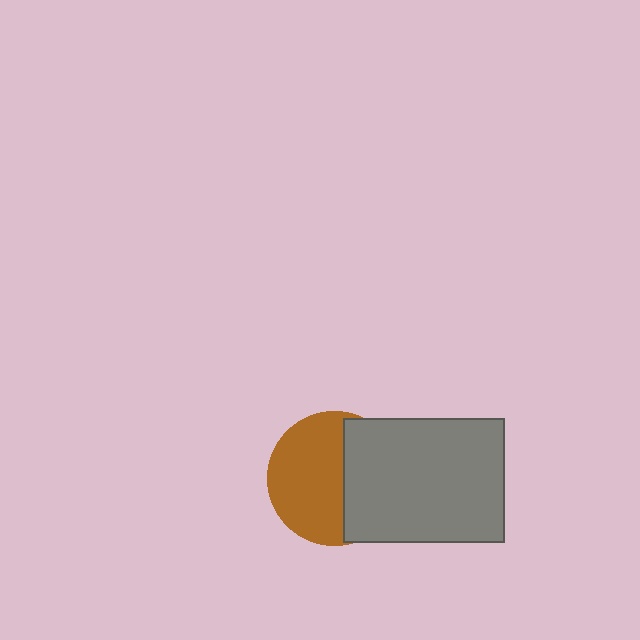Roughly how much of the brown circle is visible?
About half of it is visible (roughly 59%).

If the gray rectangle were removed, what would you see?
You would see the complete brown circle.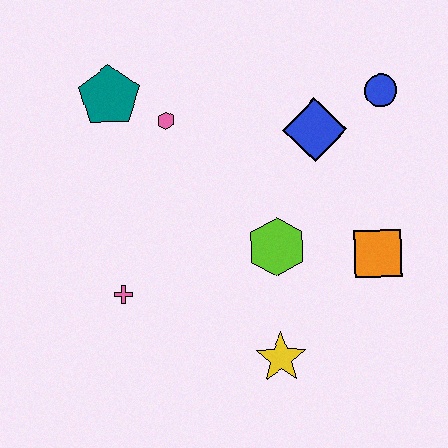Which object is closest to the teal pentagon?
The pink hexagon is closest to the teal pentagon.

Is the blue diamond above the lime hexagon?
Yes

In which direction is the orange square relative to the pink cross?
The orange square is to the right of the pink cross.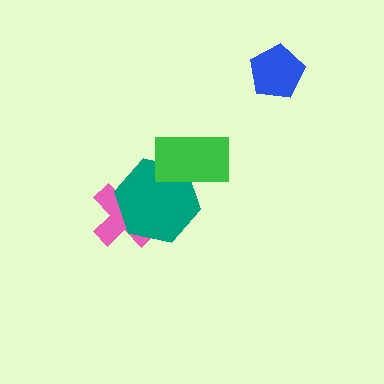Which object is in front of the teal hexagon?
The green rectangle is in front of the teal hexagon.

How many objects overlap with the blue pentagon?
0 objects overlap with the blue pentagon.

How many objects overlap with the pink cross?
1 object overlaps with the pink cross.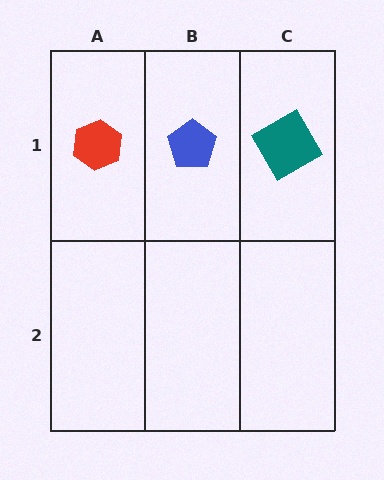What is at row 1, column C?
A teal square.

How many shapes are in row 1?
3 shapes.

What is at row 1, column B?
A blue pentagon.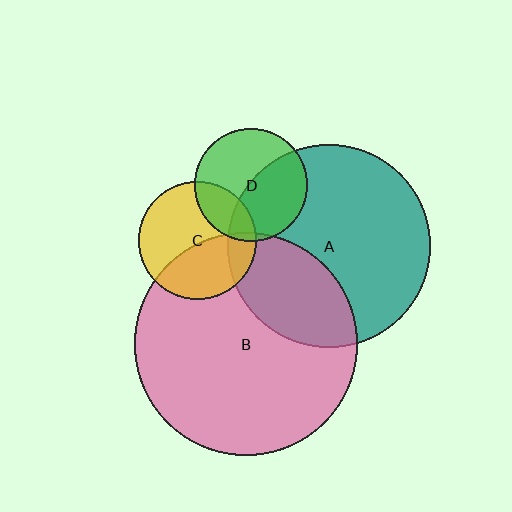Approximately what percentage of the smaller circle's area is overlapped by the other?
Approximately 30%.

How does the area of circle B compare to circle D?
Approximately 3.9 times.